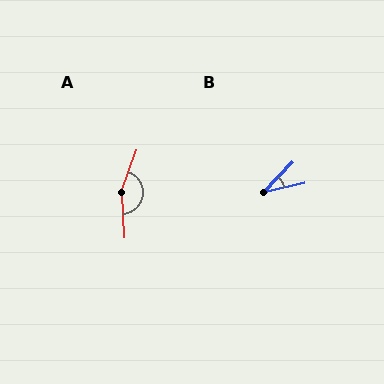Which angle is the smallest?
B, at approximately 33 degrees.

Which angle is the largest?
A, at approximately 156 degrees.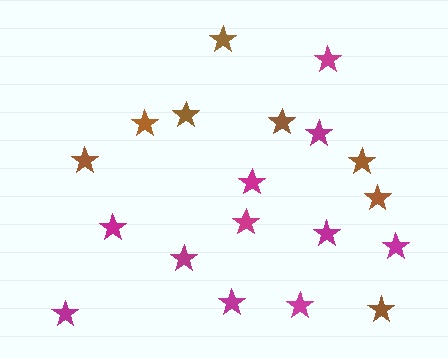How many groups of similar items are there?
There are 2 groups: one group of brown stars (8) and one group of magenta stars (11).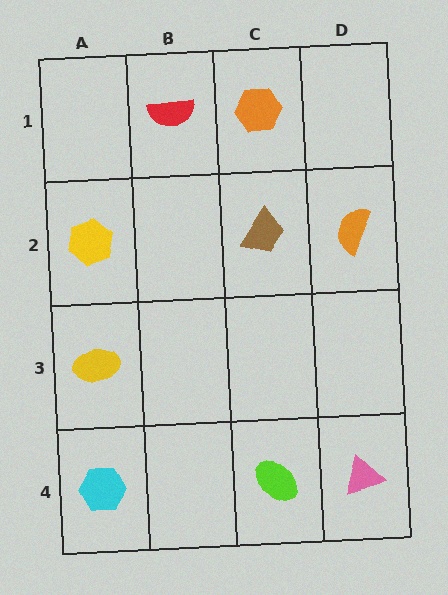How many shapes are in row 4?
3 shapes.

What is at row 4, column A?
A cyan hexagon.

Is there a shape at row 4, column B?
No, that cell is empty.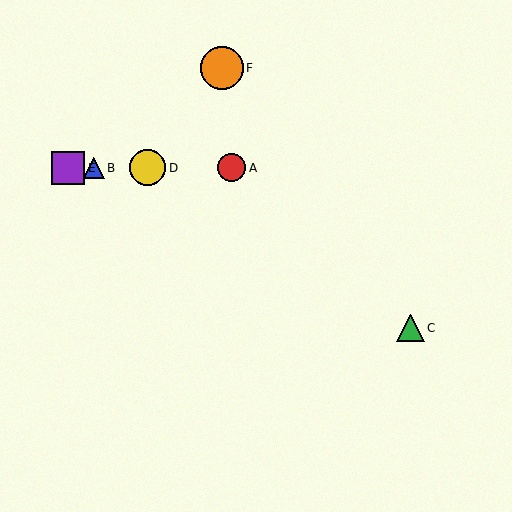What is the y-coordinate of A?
Object A is at y≈168.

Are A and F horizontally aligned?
No, A is at y≈168 and F is at y≈68.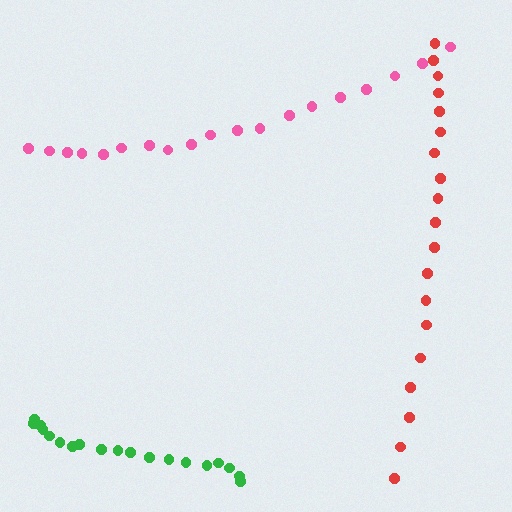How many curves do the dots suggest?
There are 3 distinct paths.